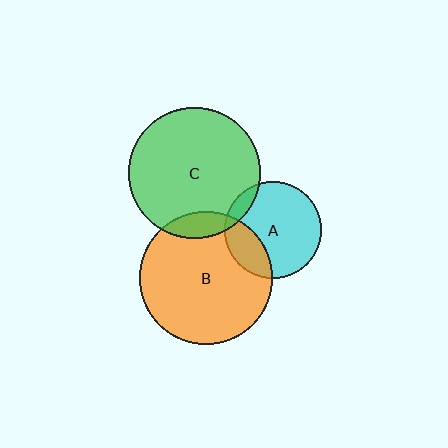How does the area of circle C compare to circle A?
Approximately 1.8 times.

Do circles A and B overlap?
Yes.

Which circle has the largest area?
Circle B (orange).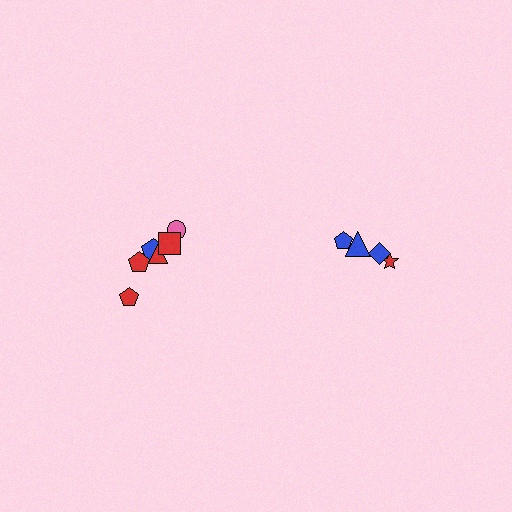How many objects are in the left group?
There are 6 objects.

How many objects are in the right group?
There are 4 objects.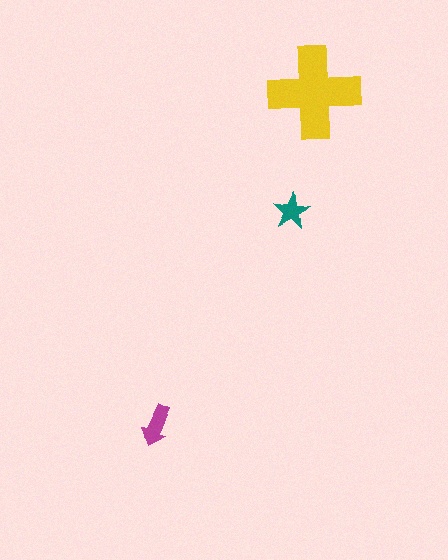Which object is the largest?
The yellow cross.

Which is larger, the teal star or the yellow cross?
The yellow cross.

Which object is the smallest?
The teal star.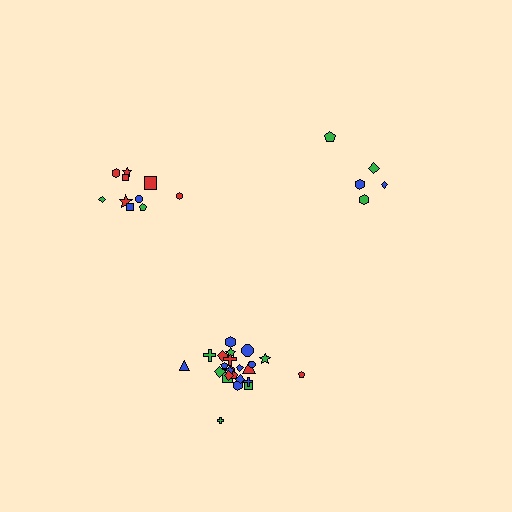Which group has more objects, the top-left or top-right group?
The top-left group.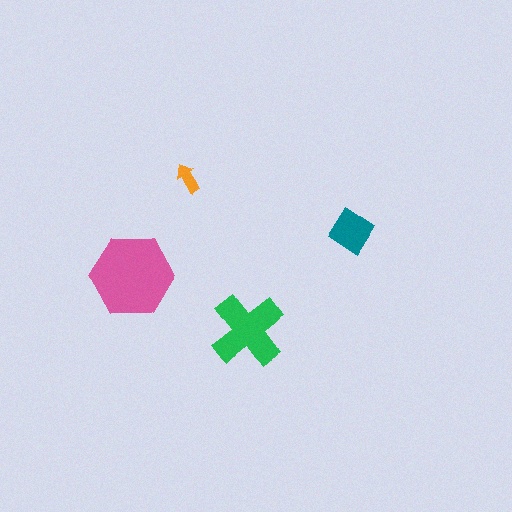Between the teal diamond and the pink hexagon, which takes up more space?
The pink hexagon.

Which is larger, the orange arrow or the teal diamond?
The teal diamond.